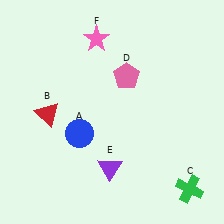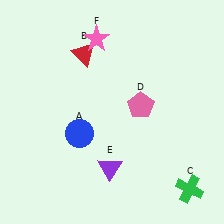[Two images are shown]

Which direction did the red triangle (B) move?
The red triangle (B) moved up.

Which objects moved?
The objects that moved are: the red triangle (B), the pink pentagon (D).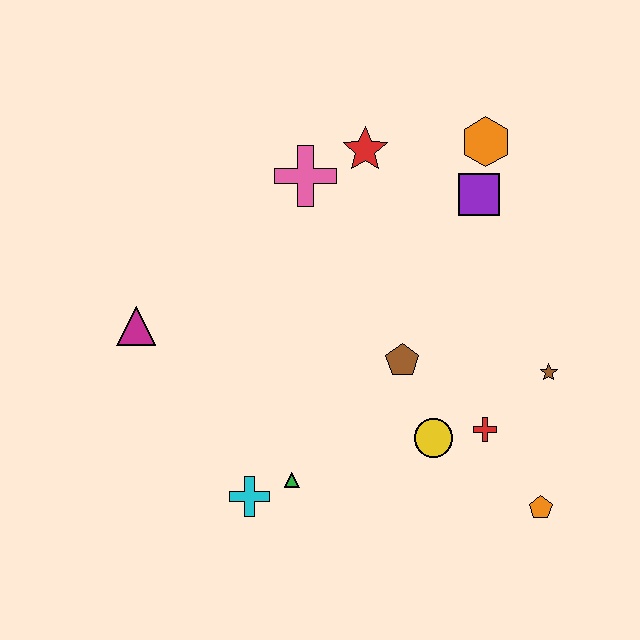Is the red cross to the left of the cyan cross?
No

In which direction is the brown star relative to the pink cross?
The brown star is to the right of the pink cross.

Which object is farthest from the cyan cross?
The orange hexagon is farthest from the cyan cross.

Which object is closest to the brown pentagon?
The yellow circle is closest to the brown pentagon.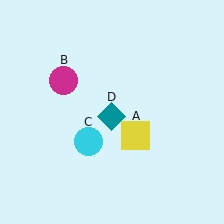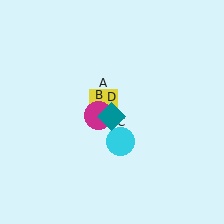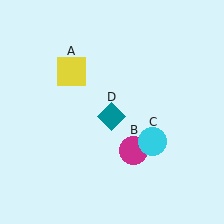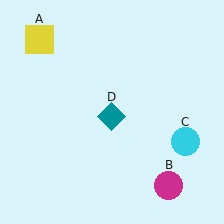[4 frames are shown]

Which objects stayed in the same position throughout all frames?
Teal diamond (object D) remained stationary.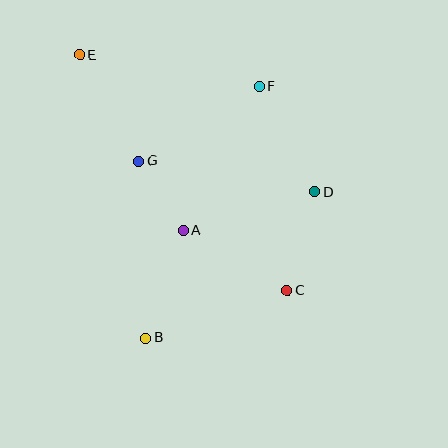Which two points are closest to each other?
Points A and G are closest to each other.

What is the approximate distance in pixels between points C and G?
The distance between C and G is approximately 197 pixels.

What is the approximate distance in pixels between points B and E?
The distance between B and E is approximately 291 pixels.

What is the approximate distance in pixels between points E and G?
The distance between E and G is approximately 122 pixels.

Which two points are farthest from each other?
Points C and E are farthest from each other.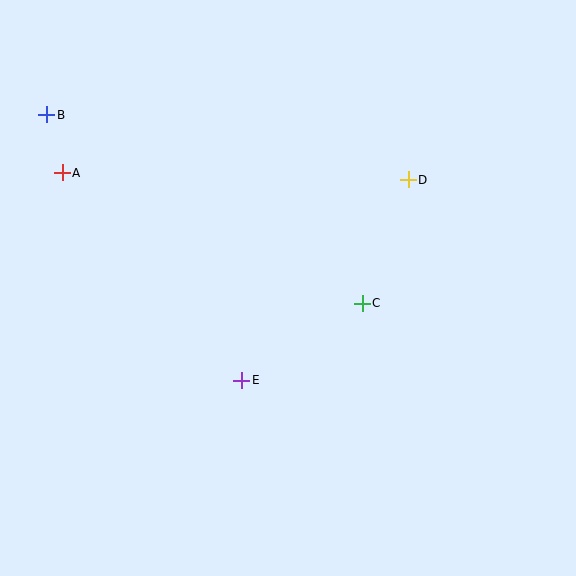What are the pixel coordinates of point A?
Point A is at (62, 173).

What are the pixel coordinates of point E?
Point E is at (242, 381).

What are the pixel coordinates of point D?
Point D is at (408, 180).